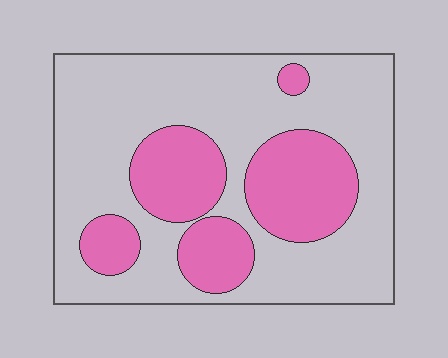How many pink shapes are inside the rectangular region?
5.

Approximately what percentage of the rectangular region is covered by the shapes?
Approximately 30%.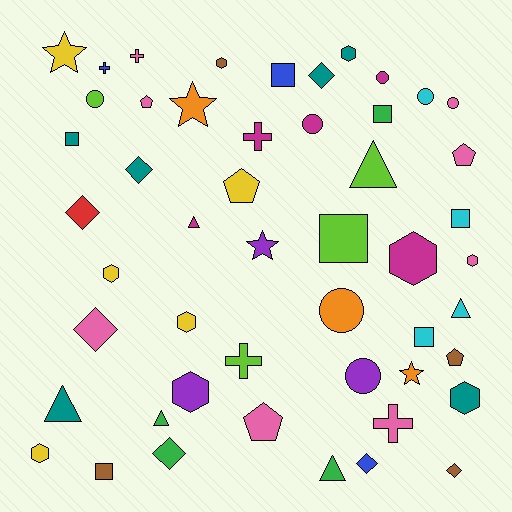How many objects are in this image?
There are 50 objects.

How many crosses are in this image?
There are 5 crosses.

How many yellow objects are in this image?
There are 5 yellow objects.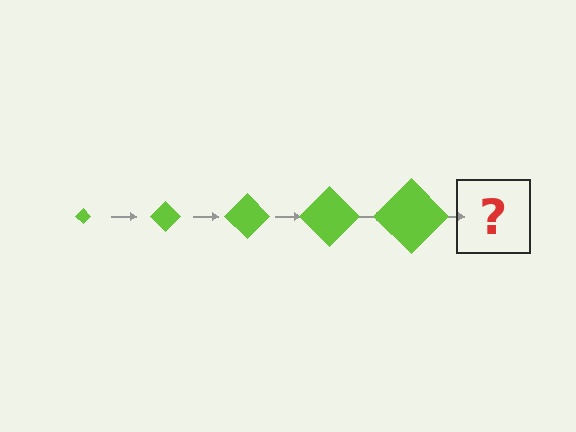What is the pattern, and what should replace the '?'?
The pattern is that the diamond gets progressively larger each step. The '?' should be a lime diamond, larger than the previous one.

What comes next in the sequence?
The next element should be a lime diamond, larger than the previous one.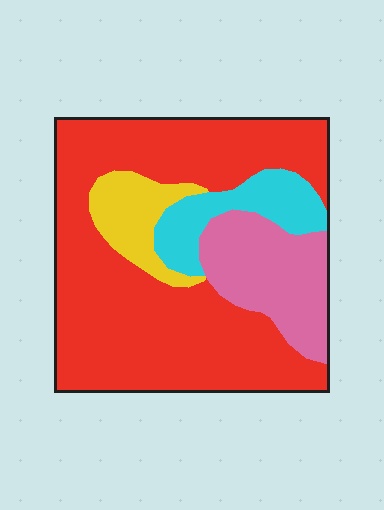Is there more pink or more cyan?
Pink.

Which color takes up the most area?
Red, at roughly 65%.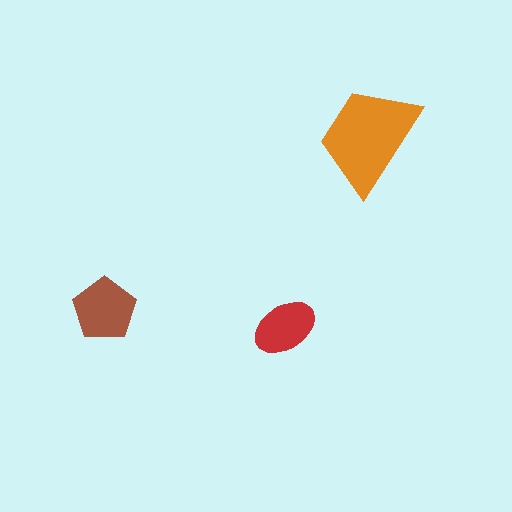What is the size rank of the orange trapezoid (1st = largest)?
1st.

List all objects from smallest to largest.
The red ellipse, the brown pentagon, the orange trapezoid.